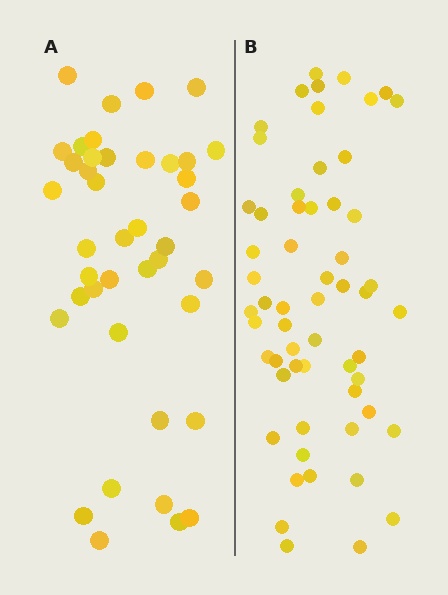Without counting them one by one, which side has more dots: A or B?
Region B (the right region) has more dots.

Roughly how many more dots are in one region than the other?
Region B has approximately 15 more dots than region A.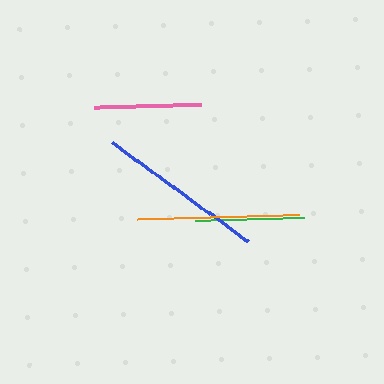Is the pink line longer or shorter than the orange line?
The orange line is longer than the pink line.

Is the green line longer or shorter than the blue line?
The blue line is longer than the green line.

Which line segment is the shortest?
The pink line is the shortest at approximately 106 pixels.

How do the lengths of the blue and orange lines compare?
The blue and orange lines are approximately the same length.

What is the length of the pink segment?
The pink segment is approximately 106 pixels long.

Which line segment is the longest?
The blue line is the longest at approximately 168 pixels.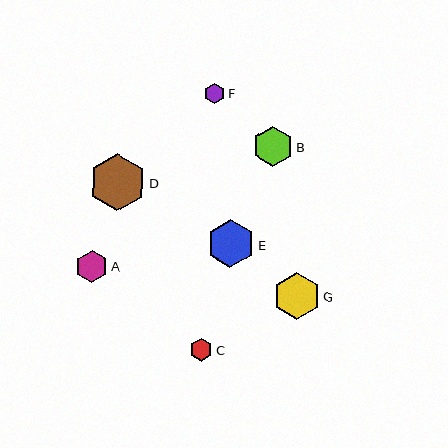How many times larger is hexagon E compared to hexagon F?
Hexagon E is approximately 2.3 times the size of hexagon F.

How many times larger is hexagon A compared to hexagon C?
Hexagon A is approximately 1.4 times the size of hexagon C.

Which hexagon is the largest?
Hexagon D is the largest with a size of approximately 56 pixels.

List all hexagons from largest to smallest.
From largest to smallest: D, E, G, B, A, C, F.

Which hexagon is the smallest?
Hexagon F is the smallest with a size of approximately 20 pixels.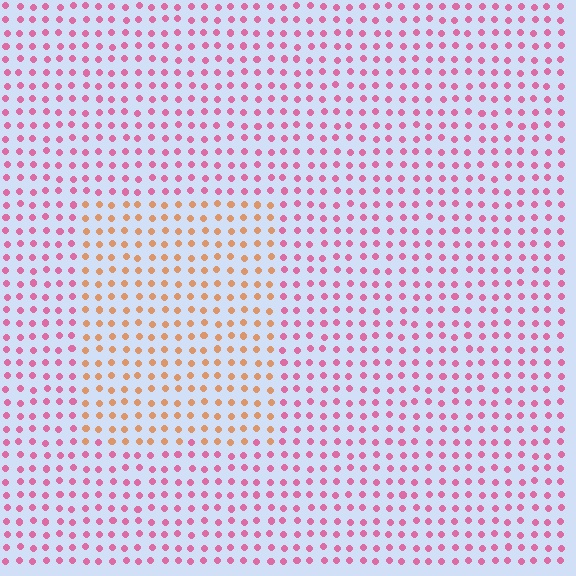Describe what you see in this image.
The image is filled with small pink elements in a uniform arrangement. A rectangle-shaped region is visible where the elements are tinted to a slightly different hue, forming a subtle color boundary.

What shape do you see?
I see a rectangle.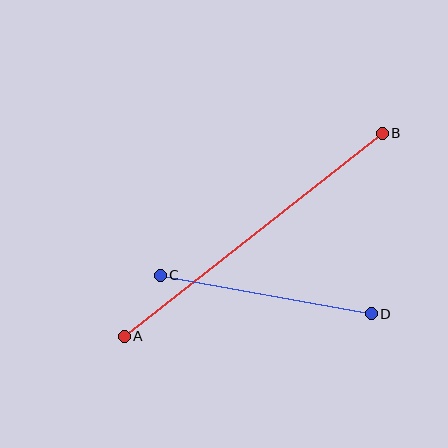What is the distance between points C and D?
The distance is approximately 214 pixels.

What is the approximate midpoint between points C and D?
The midpoint is at approximately (266, 295) pixels.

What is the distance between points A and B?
The distance is approximately 328 pixels.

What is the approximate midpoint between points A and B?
The midpoint is at approximately (253, 235) pixels.